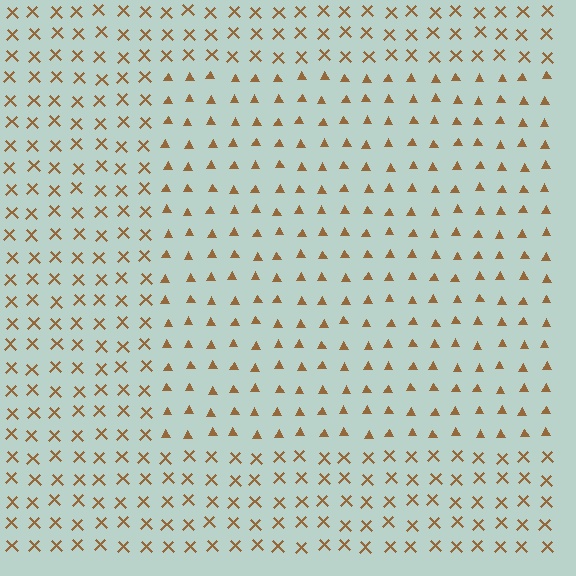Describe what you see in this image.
The image is filled with small brown elements arranged in a uniform grid. A rectangle-shaped region contains triangles, while the surrounding area contains X marks. The boundary is defined purely by the change in element shape.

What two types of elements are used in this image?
The image uses triangles inside the rectangle region and X marks outside it.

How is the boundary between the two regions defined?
The boundary is defined by a change in element shape: triangles inside vs. X marks outside. All elements share the same color and spacing.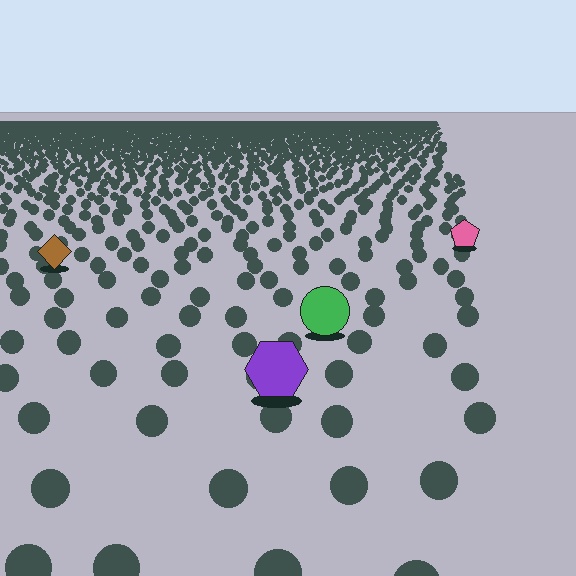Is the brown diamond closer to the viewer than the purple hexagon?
No. The purple hexagon is closer — you can tell from the texture gradient: the ground texture is coarser near it.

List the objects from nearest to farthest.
From nearest to farthest: the purple hexagon, the green circle, the brown diamond, the pink pentagon.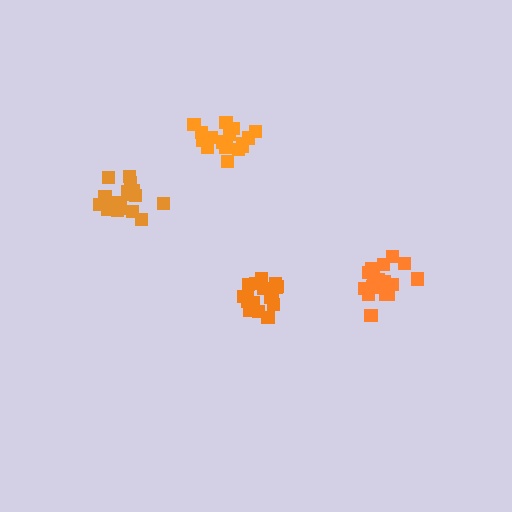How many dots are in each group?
Group 1: 19 dots, Group 2: 19 dots, Group 3: 19 dots, Group 4: 18 dots (75 total).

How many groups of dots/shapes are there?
There are 4 groups.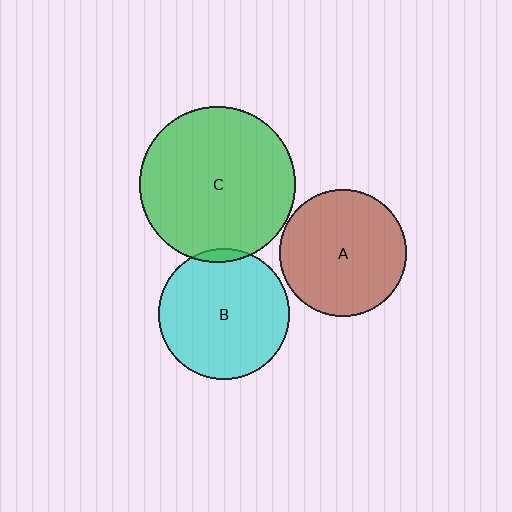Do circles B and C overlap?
Yes.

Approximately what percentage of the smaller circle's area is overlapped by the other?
Approximately 5%.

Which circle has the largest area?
Circle C (green).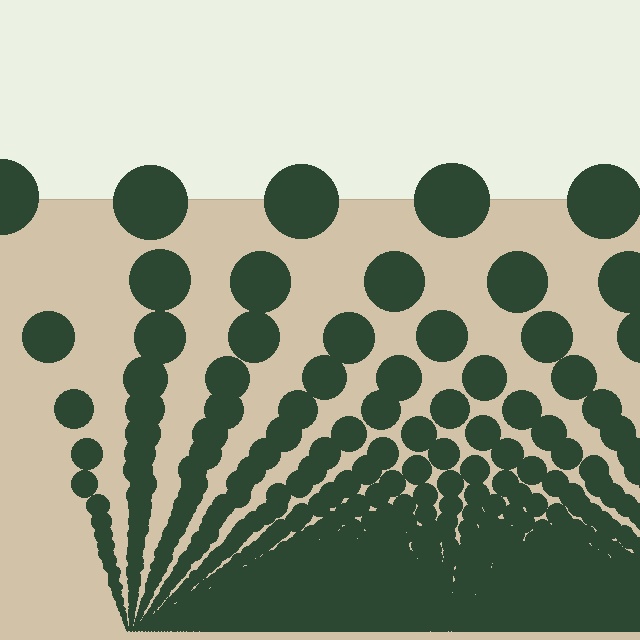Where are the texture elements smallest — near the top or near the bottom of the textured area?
Near the bottom.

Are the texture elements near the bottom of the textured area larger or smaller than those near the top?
Smaller. The gradient is inverted — elements near the bottom are smaller and denser.